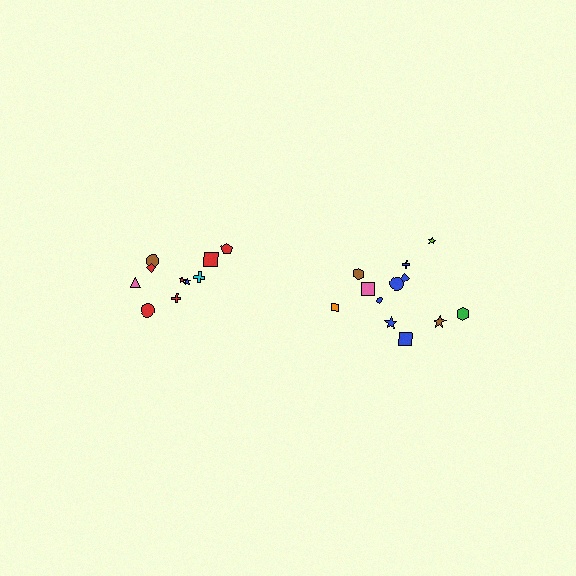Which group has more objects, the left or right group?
The right group.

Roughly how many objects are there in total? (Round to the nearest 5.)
Roughly 20 objects in total.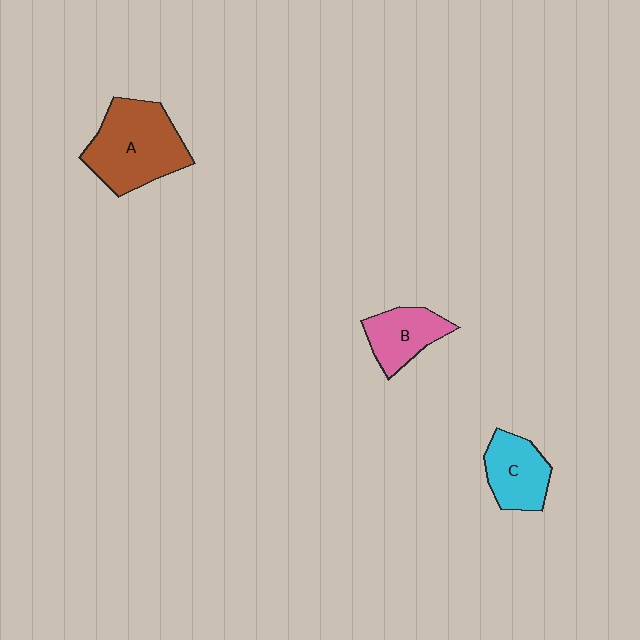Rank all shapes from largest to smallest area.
From largest to smallest: A (brown), C (cyan), B (pink).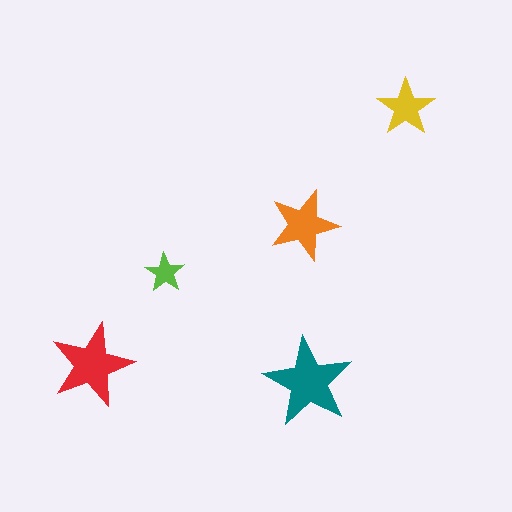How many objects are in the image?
There are 5 objects in the image.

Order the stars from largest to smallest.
the teal one, the red one, the orange one, the yellow one, the lime one.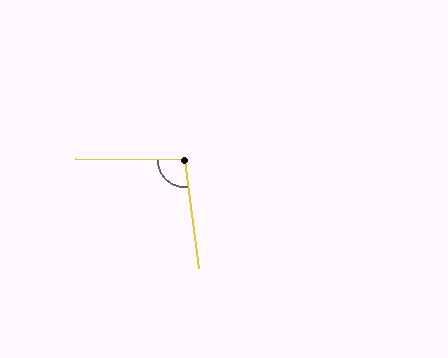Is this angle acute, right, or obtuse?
It is obtuse.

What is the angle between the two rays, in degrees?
Approximately 98 degrees.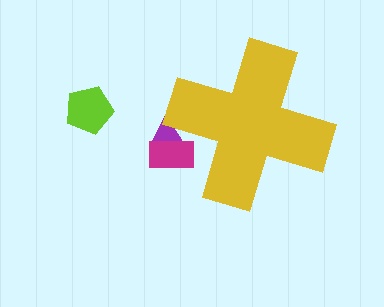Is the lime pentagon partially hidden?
No, the lime pentagon is fully visible.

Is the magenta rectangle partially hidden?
Yes, the magenta rectangle is partially hidden behind the yellow cross.